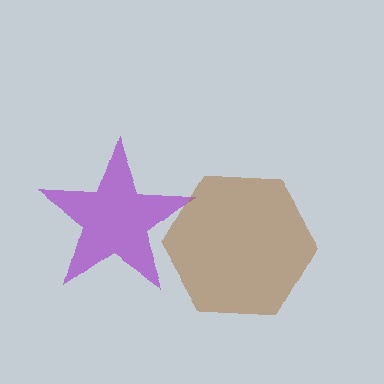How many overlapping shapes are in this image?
There are 2 overlapping shapes in the image.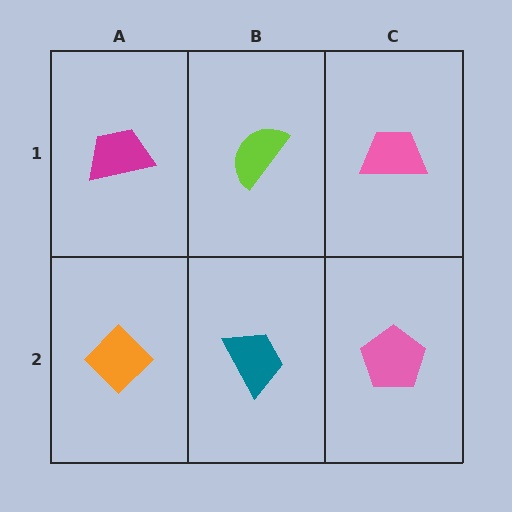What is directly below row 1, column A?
An orange diamond.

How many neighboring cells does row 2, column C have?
2.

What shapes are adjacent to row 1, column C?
A pink pentagon (row 2, column C), a lime semicircle (row 1, column B).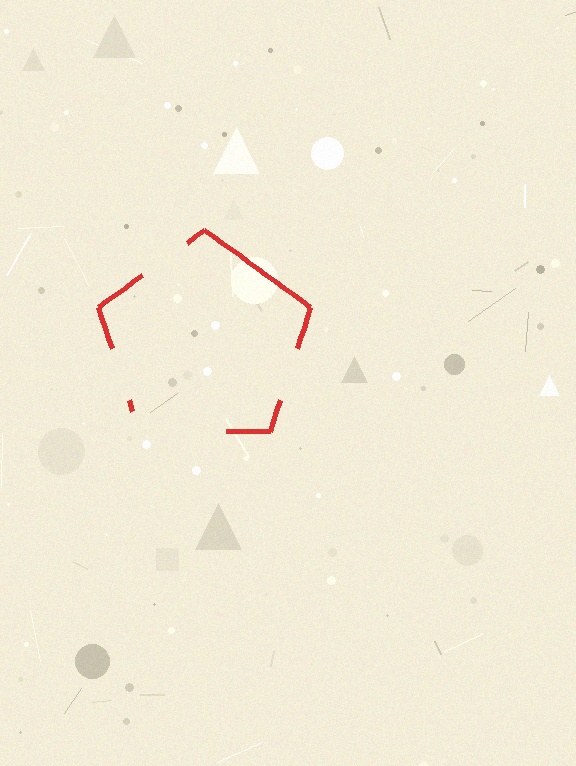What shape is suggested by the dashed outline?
The dashed outline suggests a pentagon.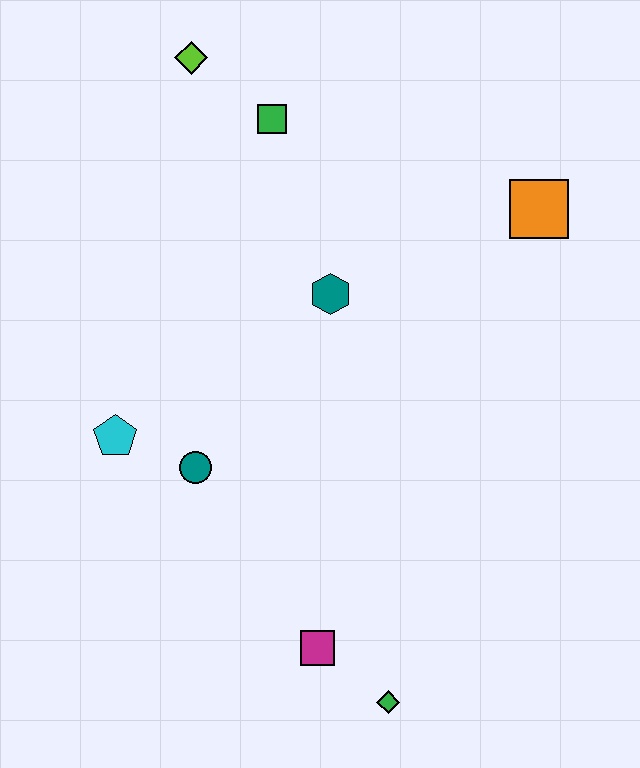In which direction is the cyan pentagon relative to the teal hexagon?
The cyan pentagon is to the left of the teal hexagon.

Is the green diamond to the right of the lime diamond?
Yes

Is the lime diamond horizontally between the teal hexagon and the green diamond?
No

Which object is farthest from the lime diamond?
The green diamond is farthest from the lime diamond.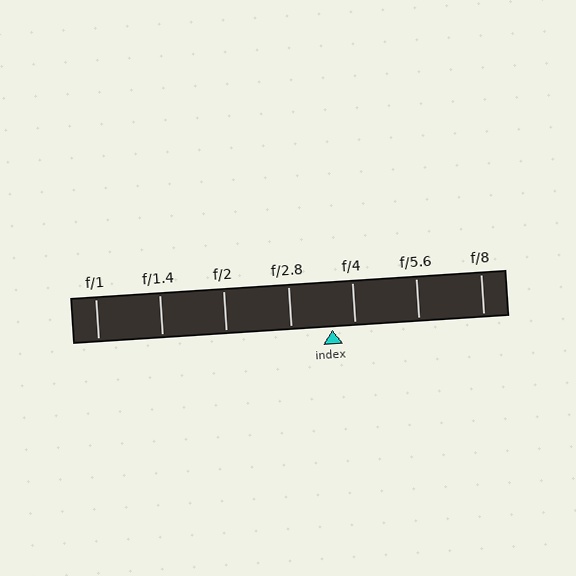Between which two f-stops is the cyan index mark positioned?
The index mark is between f/2.8 and f/4.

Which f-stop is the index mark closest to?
The index mark is closest to f/4.